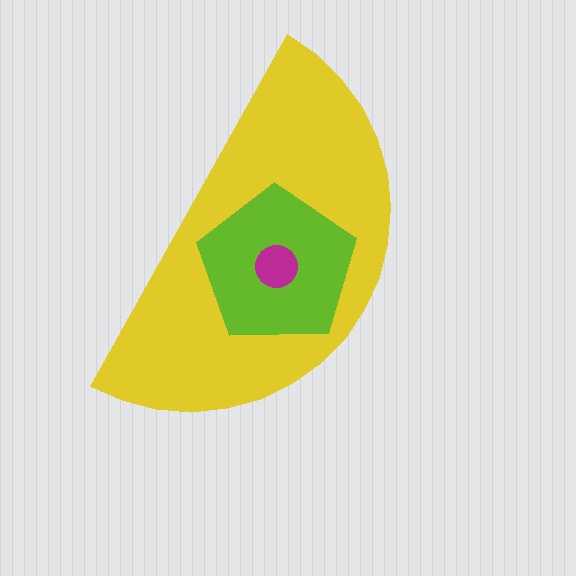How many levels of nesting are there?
3.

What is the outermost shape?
The yellow semicircle.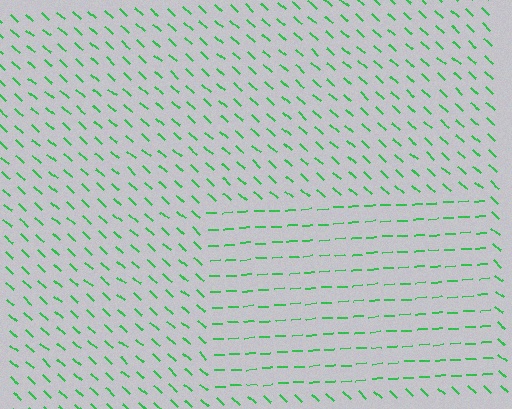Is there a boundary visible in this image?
Yes, there is a texture boundary formed by a change in line orientation.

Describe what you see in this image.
The image is filled with small green line segments. A rectangle region in the image has lines oriented differently from the surrounding lines, creating a visible texture boundary.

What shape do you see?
I see a rectangle.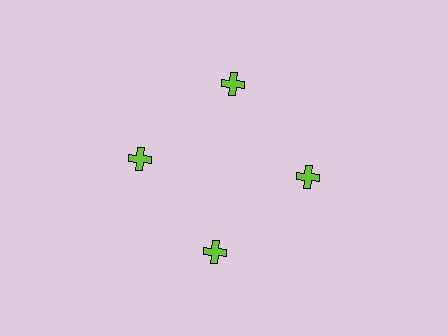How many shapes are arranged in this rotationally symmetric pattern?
There are 4 shapes, arranged in 4 groups of 1.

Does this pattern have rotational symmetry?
Yes, this pattern has 4-fold rotational symmetry. It looks the same after rotating 90 degrees around the center.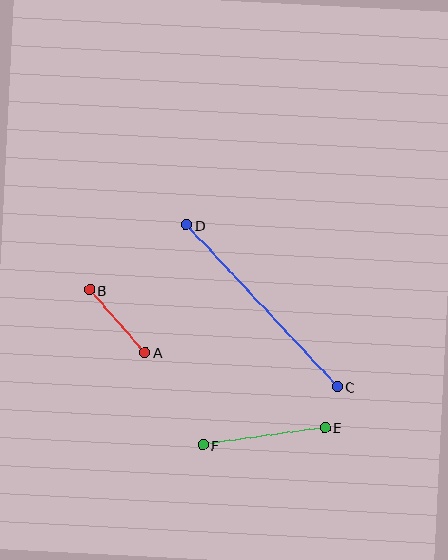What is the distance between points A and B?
The distance is approximately 83 pixels.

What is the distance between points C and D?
The distance is approximately 221 pixels.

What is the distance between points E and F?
The distance is approximately 123 pixels.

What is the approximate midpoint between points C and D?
The midpoint is at approximately (262, 306) pixels.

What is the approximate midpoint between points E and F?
The midpoint is at approximately (264, 436) pixels.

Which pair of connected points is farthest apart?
Points C and D are farthest apart.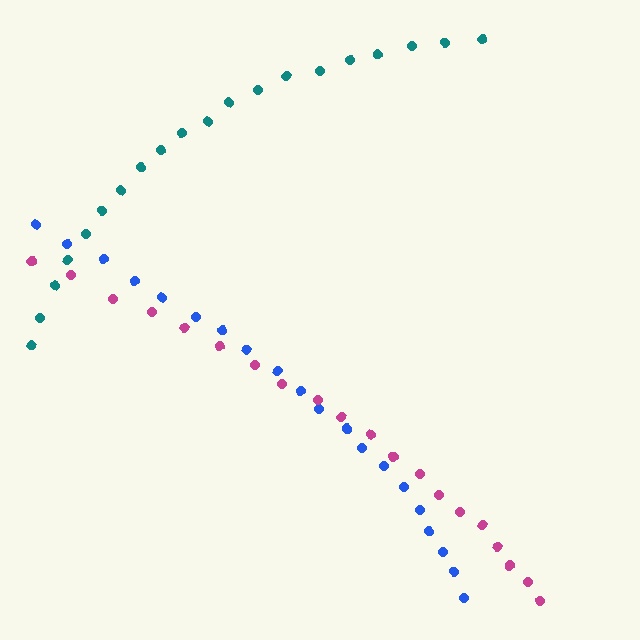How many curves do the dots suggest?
There are 3 distinct paths.